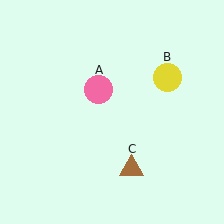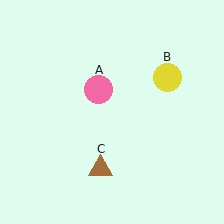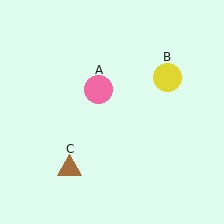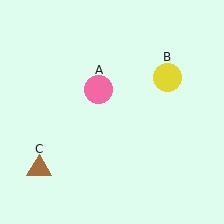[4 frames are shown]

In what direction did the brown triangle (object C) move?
The brown triangle (object C) moved left.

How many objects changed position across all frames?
1 object changed position: brown triangle (object C).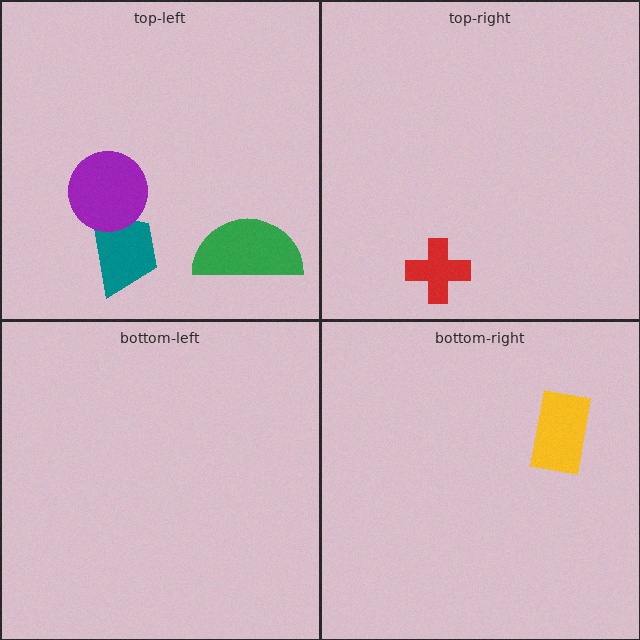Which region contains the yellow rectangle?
The bottom-right region.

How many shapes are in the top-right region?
1.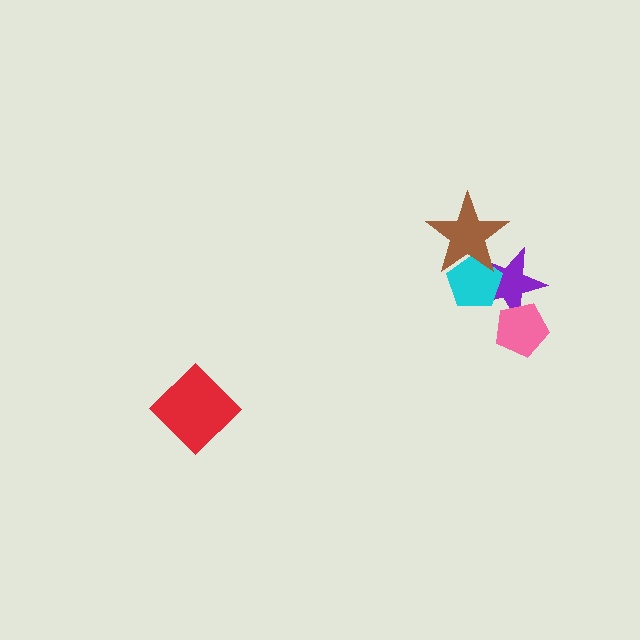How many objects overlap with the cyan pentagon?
2 objects overlap with the cyan pentagon.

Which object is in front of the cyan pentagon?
The brown star is in front of the cyan pentagon.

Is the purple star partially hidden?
Yes, it is partially covered by another shape.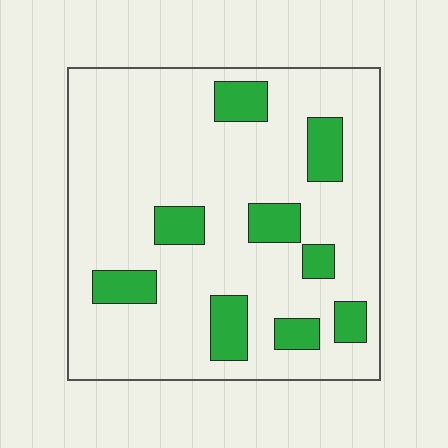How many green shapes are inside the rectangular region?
9.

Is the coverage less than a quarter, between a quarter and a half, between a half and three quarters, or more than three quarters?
Less than a quarter.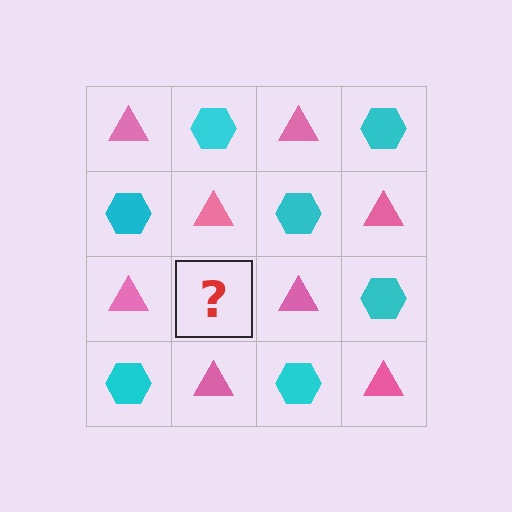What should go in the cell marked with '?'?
The missing cell should contain a cyan hexagon.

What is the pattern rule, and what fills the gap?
The rule is that it alternates pink triangle and cyan hexagon in a checkerboard pattern. The gap should be filled with a cyan hexagon.